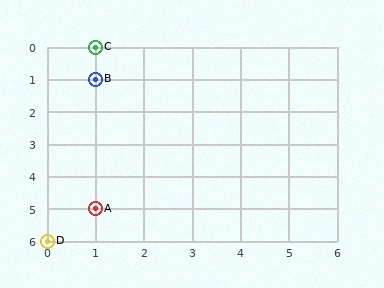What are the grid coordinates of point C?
Point C is at grid coordinates (1, 0).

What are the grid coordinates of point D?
Point D is at grid coordinates (0, 6).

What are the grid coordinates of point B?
Point B is at grid coordinates (1, 1).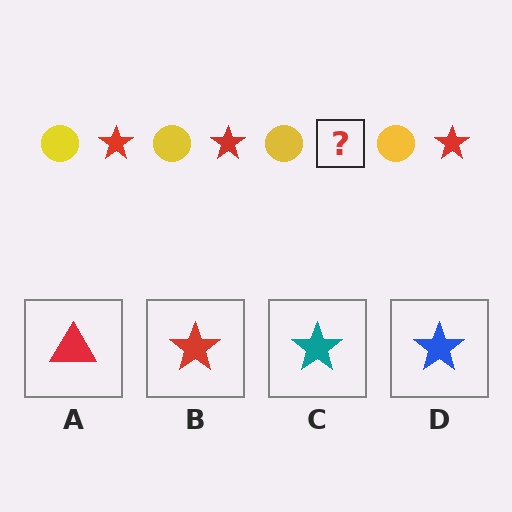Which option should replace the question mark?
Option B.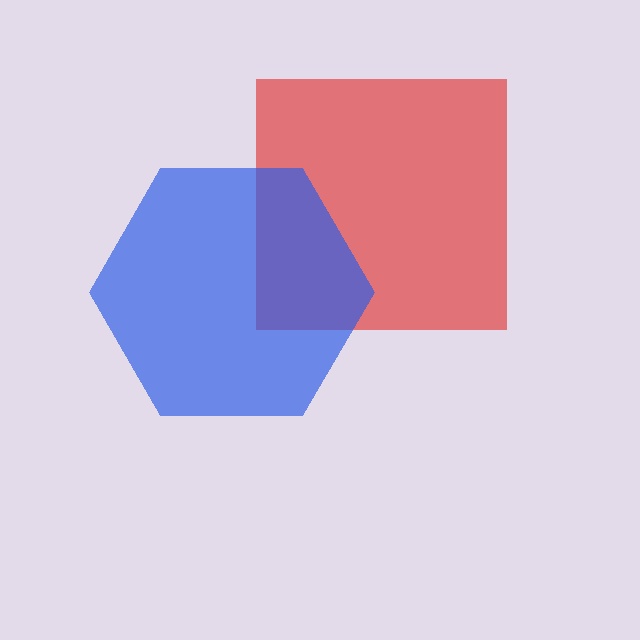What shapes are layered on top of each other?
The layered shapes are: a red square, a blue hexagon.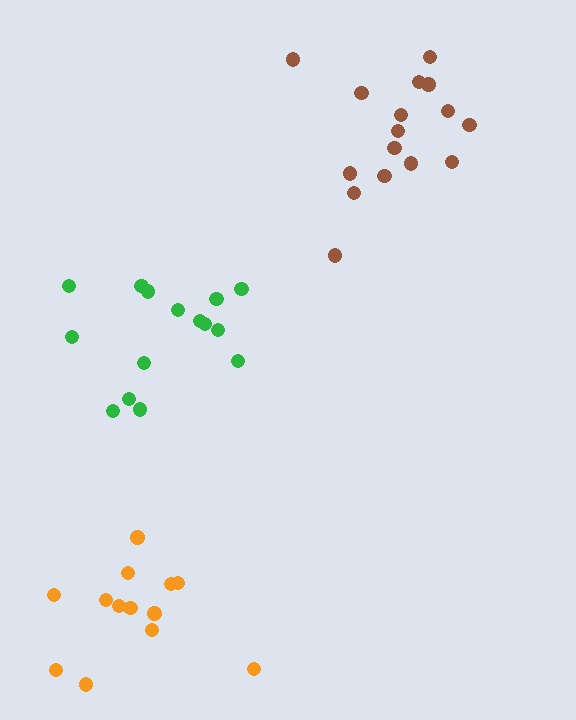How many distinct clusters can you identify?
There are 3 distinct clusters.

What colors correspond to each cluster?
The clusters are colored: brown, orange, green.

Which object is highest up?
The brown cluster is topmost.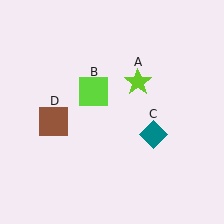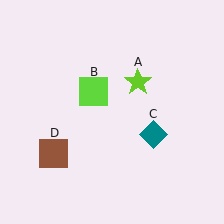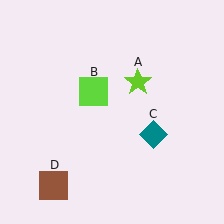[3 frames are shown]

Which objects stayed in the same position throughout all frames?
Lime star (object A) and lime square (object B) and teal diamond (object C) remained stationary.